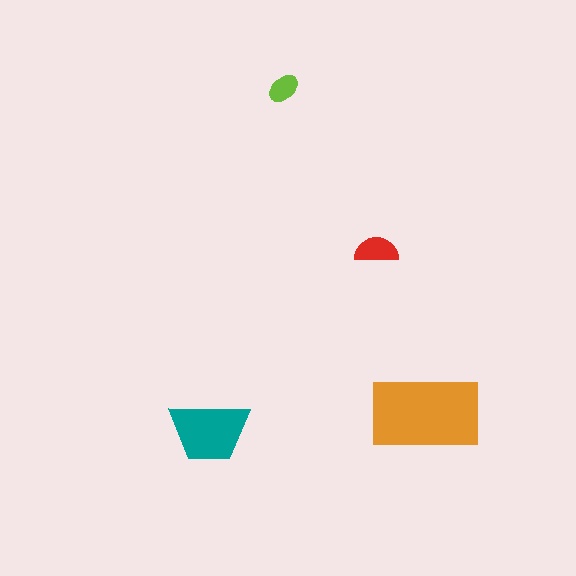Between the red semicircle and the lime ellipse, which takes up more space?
The red semicircle.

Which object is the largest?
The orange rectangle.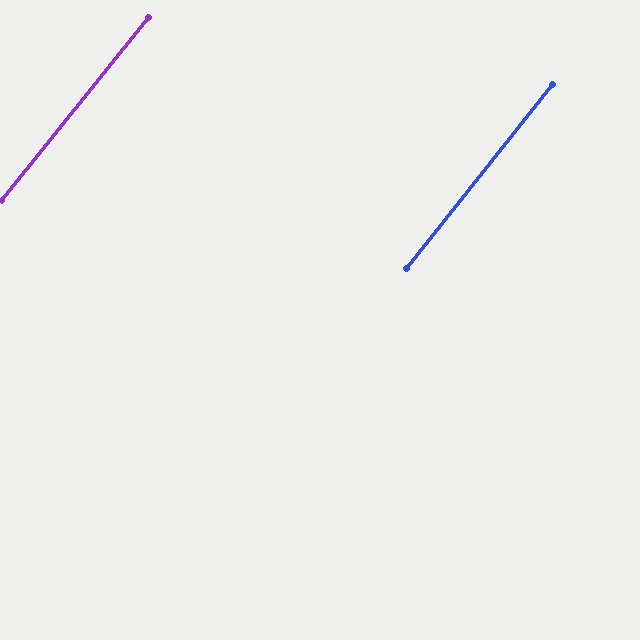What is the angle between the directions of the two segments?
Approximately 0 degrees.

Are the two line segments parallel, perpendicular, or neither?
Parallel — their directions differ by only 0.3°.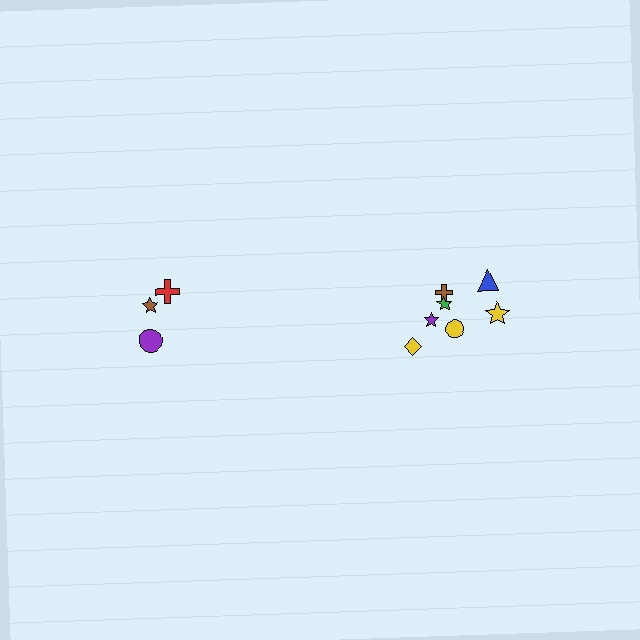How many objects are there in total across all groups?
There are 10 objects.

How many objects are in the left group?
There are 3 objects.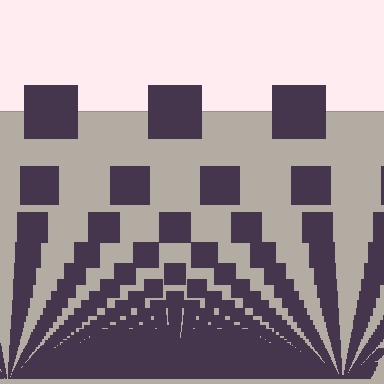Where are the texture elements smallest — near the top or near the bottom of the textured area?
Near the bottom.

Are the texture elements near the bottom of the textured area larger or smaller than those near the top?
Smaller. The gradient is inverted — elements near the bottom are smaller and denser.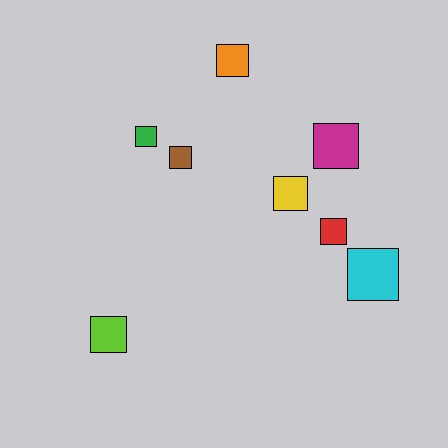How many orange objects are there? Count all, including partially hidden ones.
There is 1 orange object.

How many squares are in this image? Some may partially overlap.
There are 8 squares.